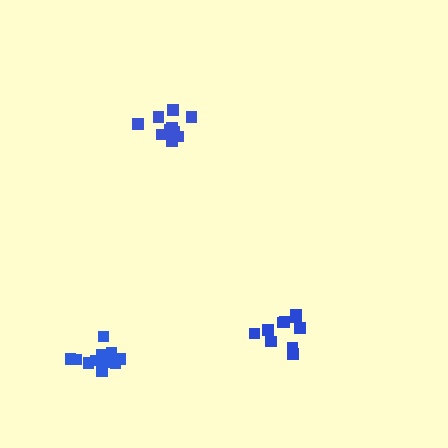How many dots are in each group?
Group 1: 13 dots, Group 2: 11 dots, Group 3: 10 dots (34 total).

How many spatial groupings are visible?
There are 3 spatial groupings.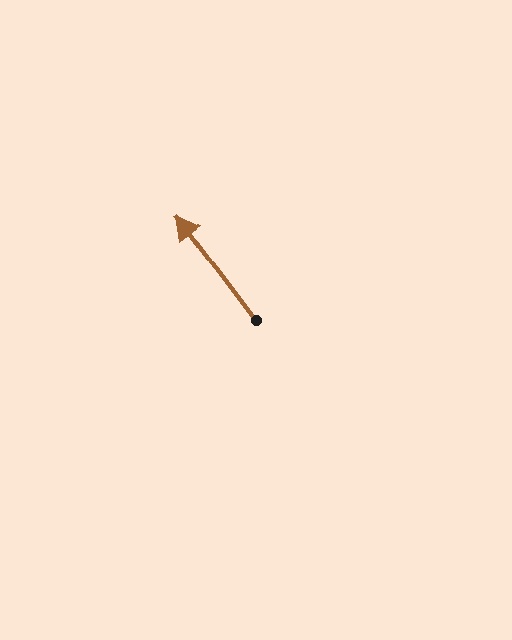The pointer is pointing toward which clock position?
Roughly 11 o'clock.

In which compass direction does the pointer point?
Northwest.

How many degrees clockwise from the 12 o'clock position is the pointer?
Approximately 323 degrees.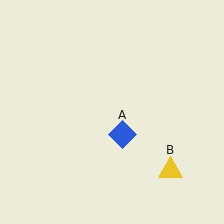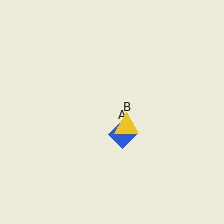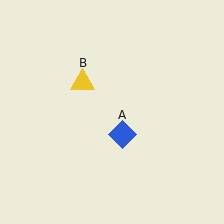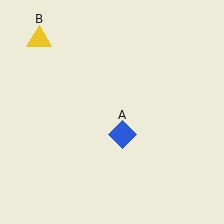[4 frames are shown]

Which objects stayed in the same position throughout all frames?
Blue diamond (object A) remained stationary.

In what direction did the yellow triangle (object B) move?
The yellow triangle (object B) moved up and to the left.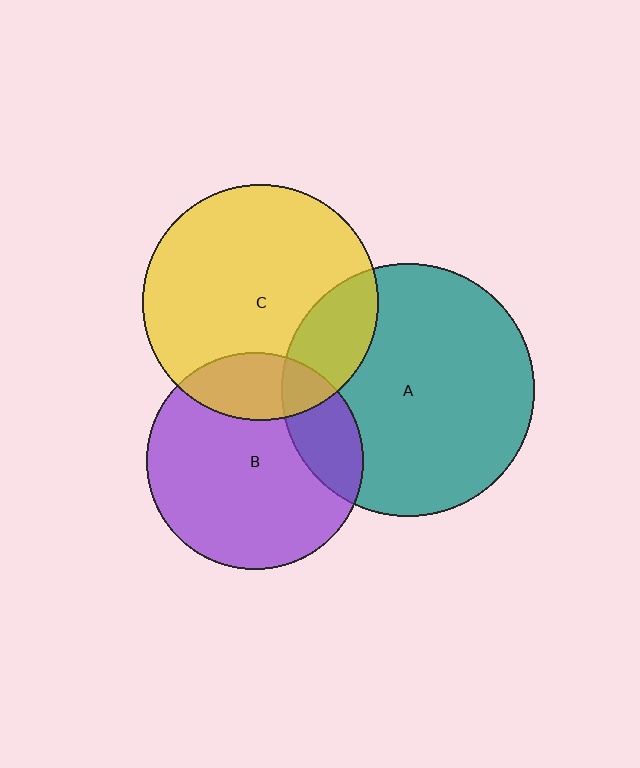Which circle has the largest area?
Circle A (teal).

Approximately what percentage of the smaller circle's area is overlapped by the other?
Approximately 20%.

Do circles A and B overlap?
Yes.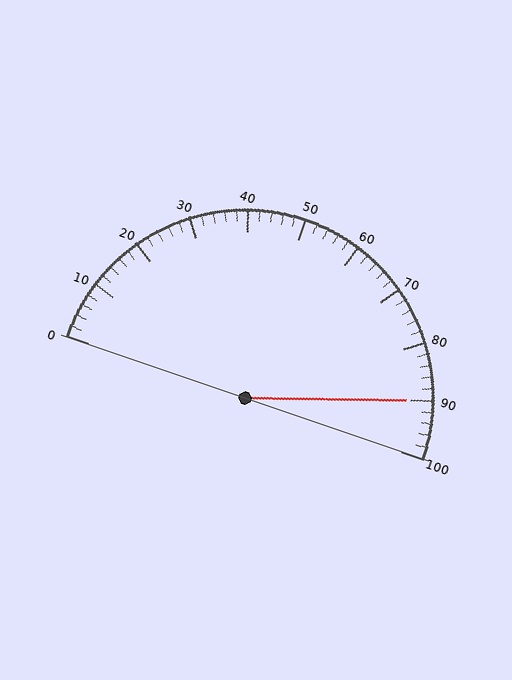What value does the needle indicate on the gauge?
The needle indicates approximately 90.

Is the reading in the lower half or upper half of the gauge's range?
The reading is in the upper half of the range (0 to 100).